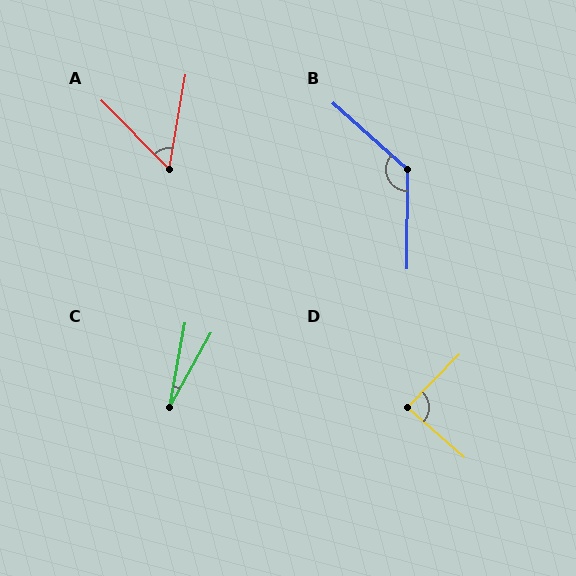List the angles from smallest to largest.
C (18°), A (54°), D (87°), B (131°).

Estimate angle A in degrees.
Approximately 54 degrees.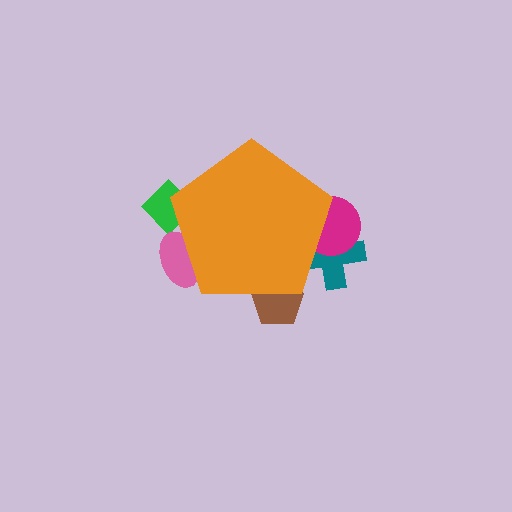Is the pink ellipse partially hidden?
Yes, the pink ellipse is partially hidden behind the orange pentagon.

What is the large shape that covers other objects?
An orange pentagon.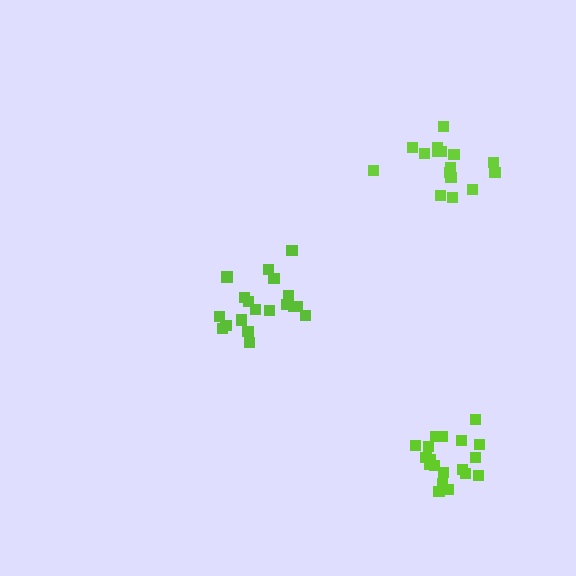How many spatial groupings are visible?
There are 3 spatial groupings.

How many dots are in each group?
Group 1: 16 dots, Group 2: 19 dots, Group 3: 19 dots (54 total).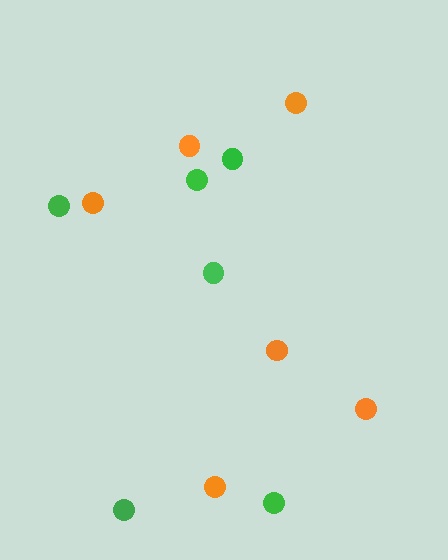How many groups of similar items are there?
There are 2 groups: one group of green circles (6) and one group of orange circles (6).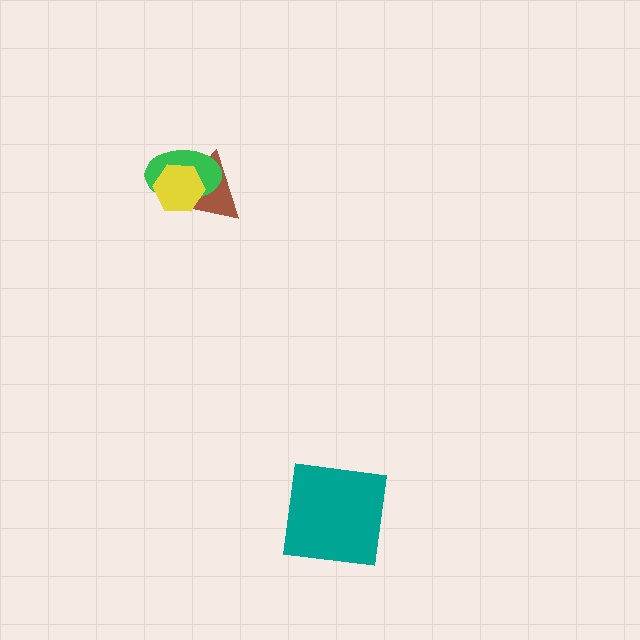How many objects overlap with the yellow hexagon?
2 objects overlap with the yellow hexagon.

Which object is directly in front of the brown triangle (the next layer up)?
The green ellipse is directly in front of the brown triangle.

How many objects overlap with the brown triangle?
2 objects overlap with the brown triangle.